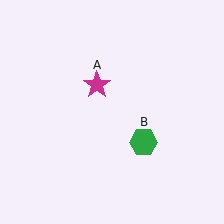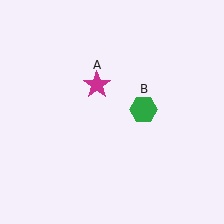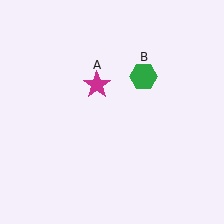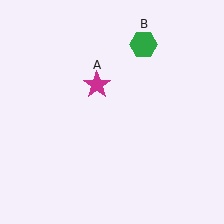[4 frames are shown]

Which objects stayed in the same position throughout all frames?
Magenta star (object A) remained stationary.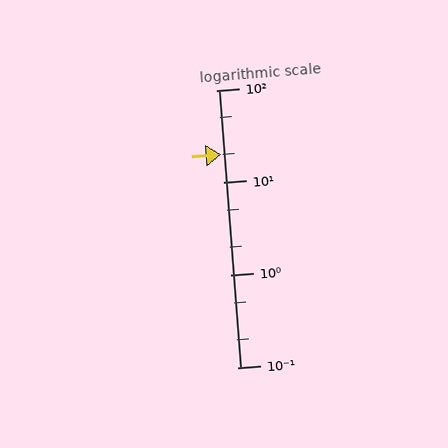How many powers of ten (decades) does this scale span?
The scale spans 3 decades, from 0.1 to 100.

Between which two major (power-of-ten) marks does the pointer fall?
The pointer is between 10 and 100.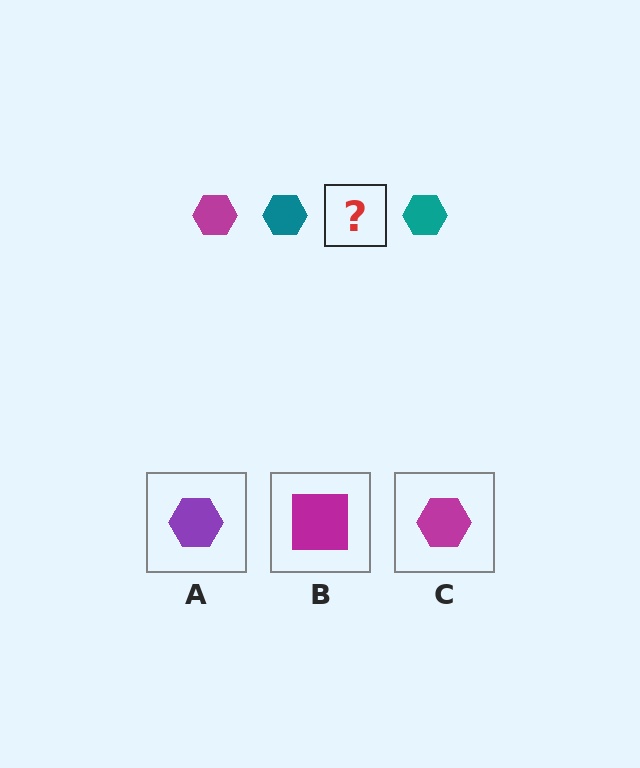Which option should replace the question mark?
Option C.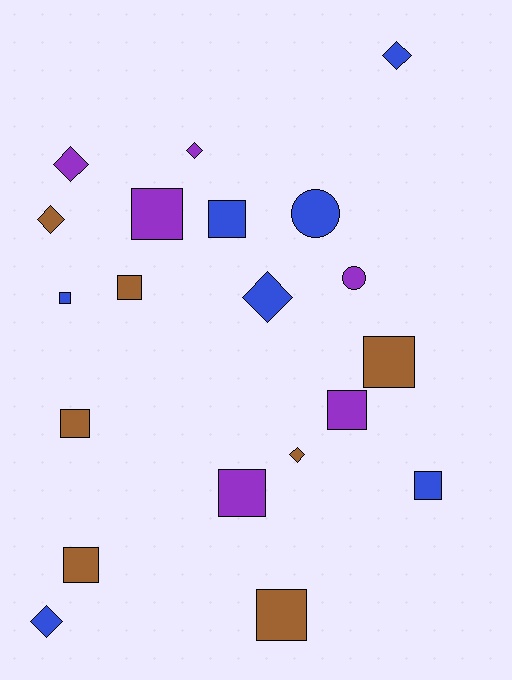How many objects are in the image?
There are 20 objects.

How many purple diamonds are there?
There are 2 purple diamonds.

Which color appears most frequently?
Blue, with 7 objects.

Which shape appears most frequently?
Square, with 11 objects.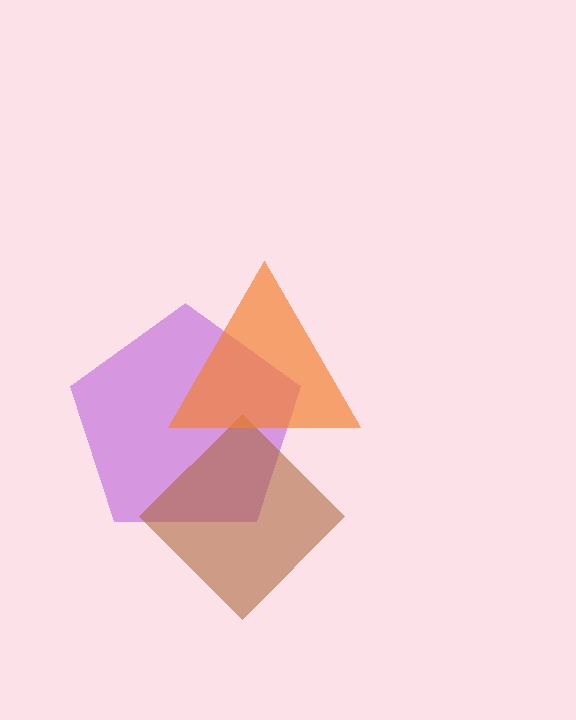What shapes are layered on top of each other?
The layered shapes are: a purple pentagon, a brown diamond, an orange triangle.